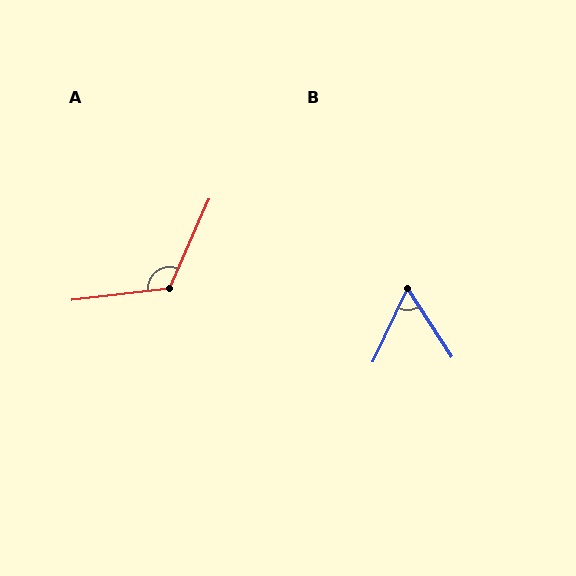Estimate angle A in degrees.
Approximately 120 degrees.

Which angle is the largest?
A, at approximately 120 degrees.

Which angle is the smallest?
B, at approximately 58 degrees.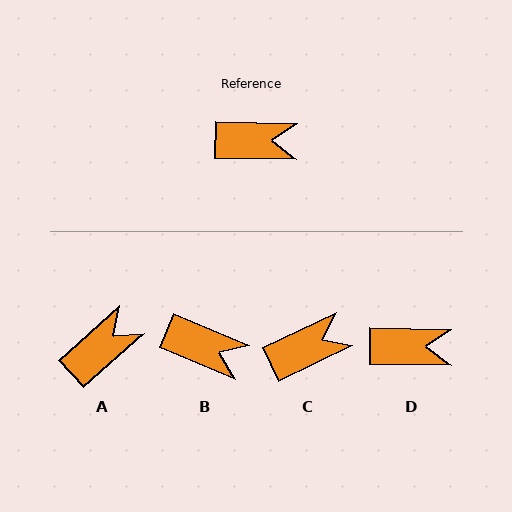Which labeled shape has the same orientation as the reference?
D.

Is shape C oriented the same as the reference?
No, it is off by about 27 degrees.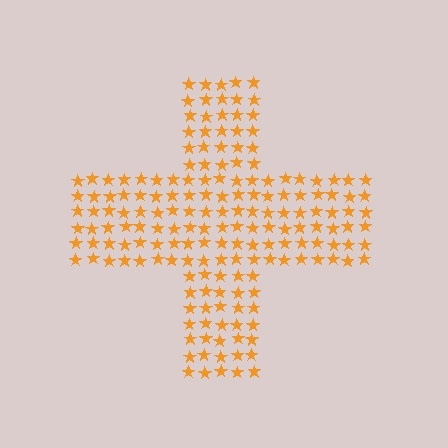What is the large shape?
The large shape is a cross.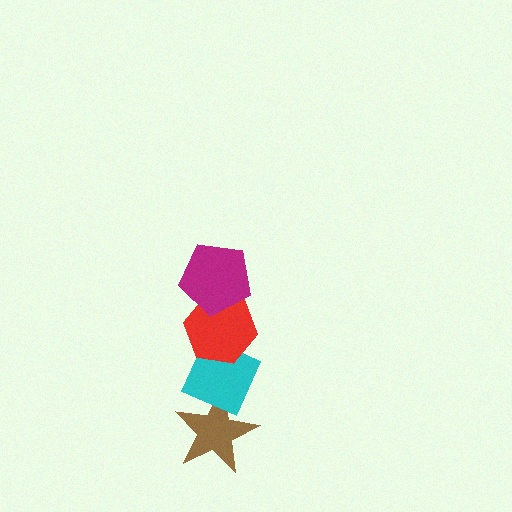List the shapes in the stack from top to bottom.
From top to bottom: the magenta pentagon, the red hexagon, the cyan diamond, the brown star.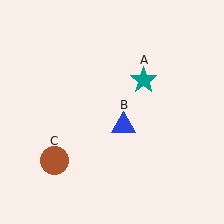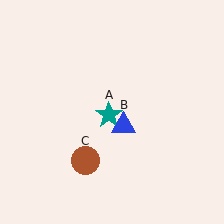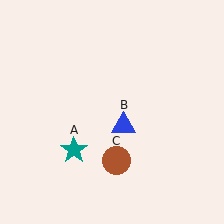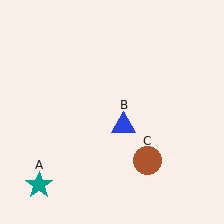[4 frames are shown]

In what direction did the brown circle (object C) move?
The brown circle (object C) moved right.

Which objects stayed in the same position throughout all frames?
Blue triangle (object B) remained stationary.